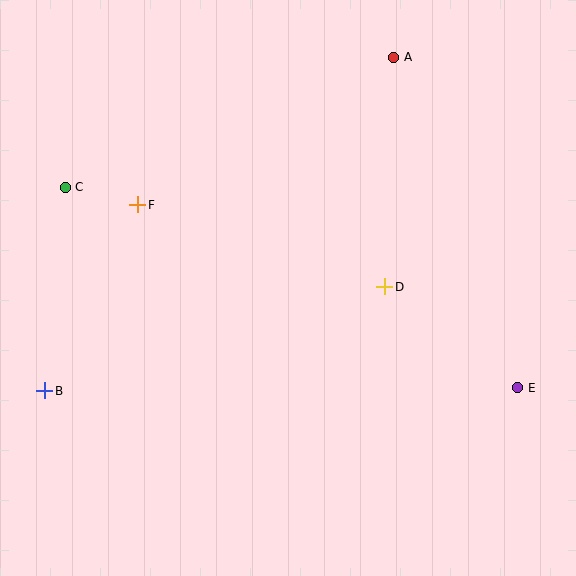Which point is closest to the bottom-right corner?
Point E is closest to the bottom-right corner.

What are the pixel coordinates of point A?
Point A is at (394, 57).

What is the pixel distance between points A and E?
The distance between A and E is 353 pixels.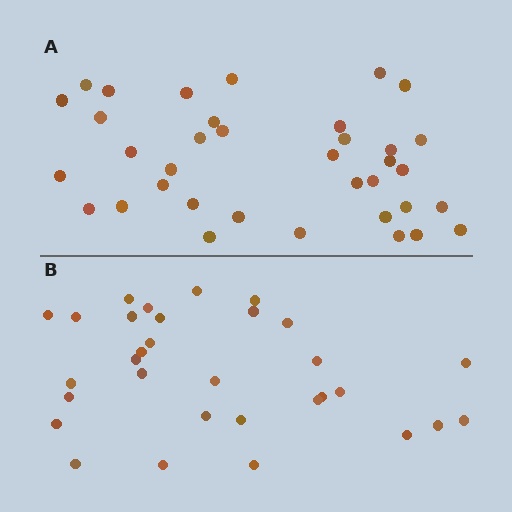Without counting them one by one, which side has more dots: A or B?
Region A (the top region) has more dots.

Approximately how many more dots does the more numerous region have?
Region A has about 5 more dots than region B.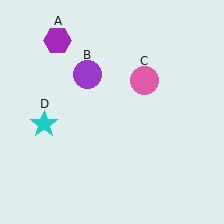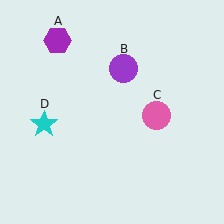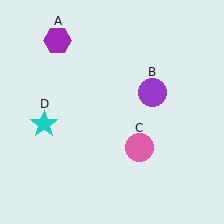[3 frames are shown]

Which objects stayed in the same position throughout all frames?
Purple hexagon (object A) and cyan star (object D) remained stationary.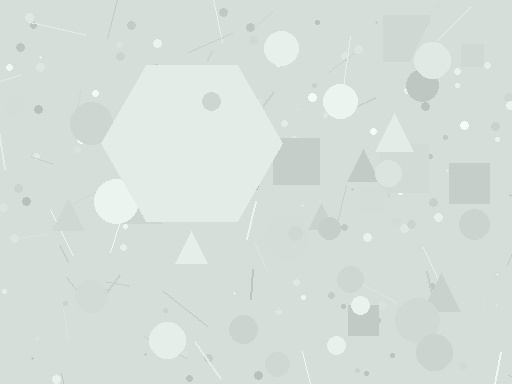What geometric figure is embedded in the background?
A hexagon is embedded in the background.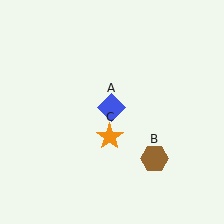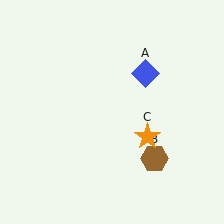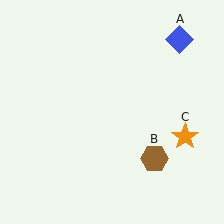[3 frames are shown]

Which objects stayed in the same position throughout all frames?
Brown hexagon (object B) remained stationary.